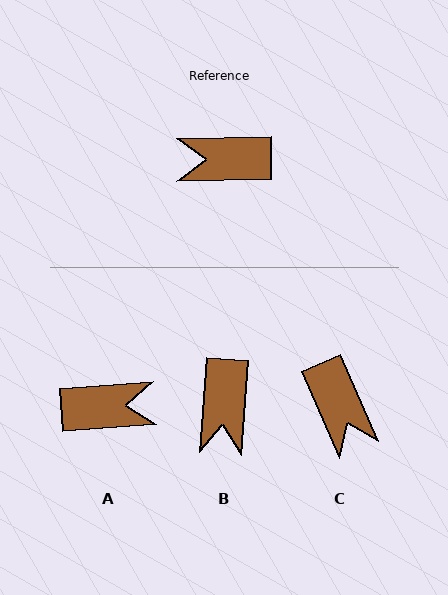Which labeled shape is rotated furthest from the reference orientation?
A, about 177 degrees away.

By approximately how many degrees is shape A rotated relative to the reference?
Approximately 177 degrees clockwise.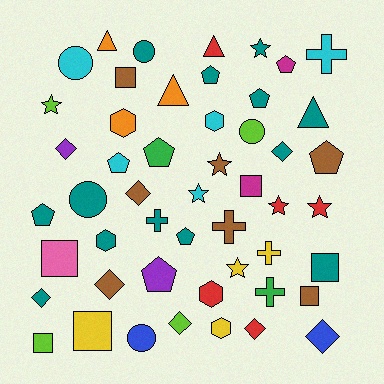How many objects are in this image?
There are 50 objects.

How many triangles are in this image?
There are 4 triangles.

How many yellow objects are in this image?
There are 4 yellow objects.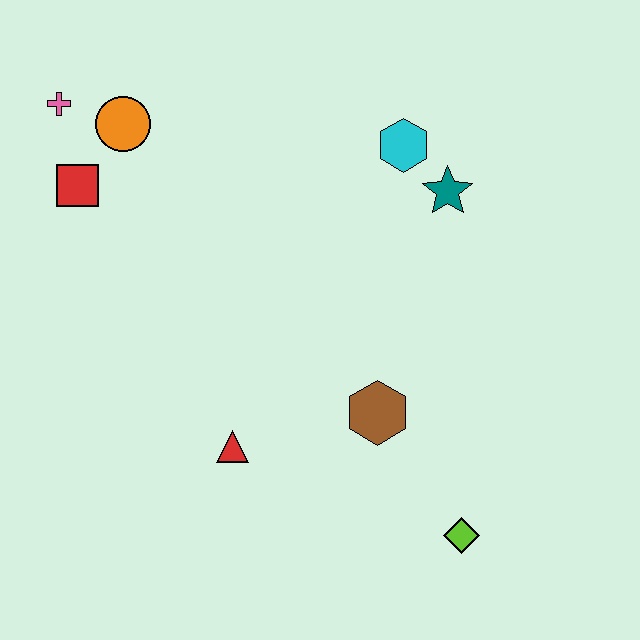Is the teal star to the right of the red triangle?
Yes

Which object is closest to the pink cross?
The orange circle is closest to the pink cross.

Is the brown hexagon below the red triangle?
No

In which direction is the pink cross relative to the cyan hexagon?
The pink cross is to the left of the cyan hexagon.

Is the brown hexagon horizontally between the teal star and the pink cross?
Yes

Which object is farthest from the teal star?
The pink cross is farthest from the teal star.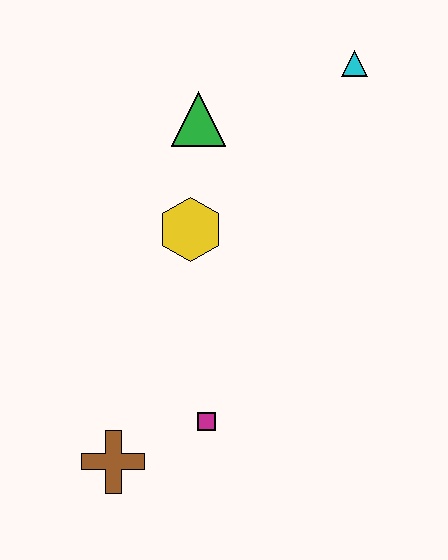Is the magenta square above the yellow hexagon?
No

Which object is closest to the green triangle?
The yellow hexagon is closest to the green triangle.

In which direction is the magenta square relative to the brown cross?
The magenta square is to the right of the brown cross.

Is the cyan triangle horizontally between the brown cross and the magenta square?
No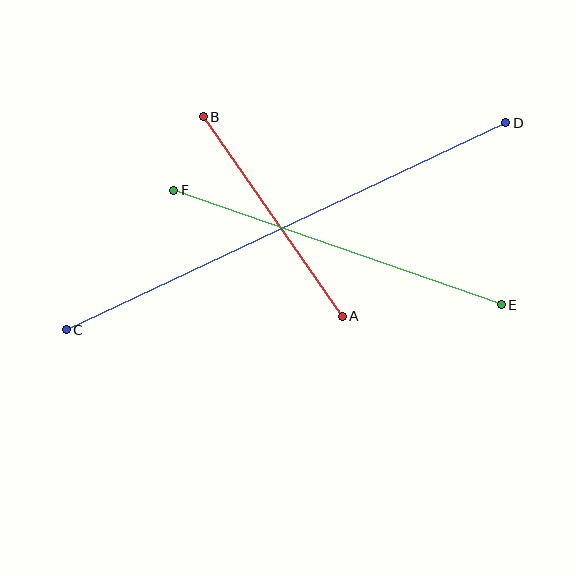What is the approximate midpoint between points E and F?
The midpoint is at approximately (337, 248) pixels.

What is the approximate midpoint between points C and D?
The midpoint is at approximately (286, 226) pixels.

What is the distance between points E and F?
The distance is approximately 347 pixels.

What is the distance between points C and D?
The distance is approximately 486 pixels.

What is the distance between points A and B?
The distance is approximately 243 pixels.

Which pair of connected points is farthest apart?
Points C and D are farthest apart.